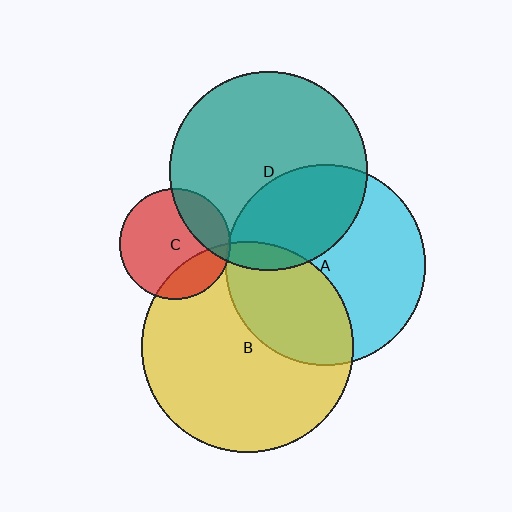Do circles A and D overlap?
Yes.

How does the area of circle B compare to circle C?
Approximately 3.7 times.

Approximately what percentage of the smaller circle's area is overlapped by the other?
Approximately 35%.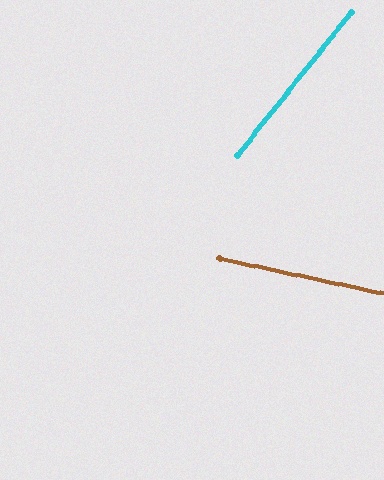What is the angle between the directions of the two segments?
Approximately 64 degrees.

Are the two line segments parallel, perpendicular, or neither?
Neither parallel nor perpendicular — they differ by about 64°.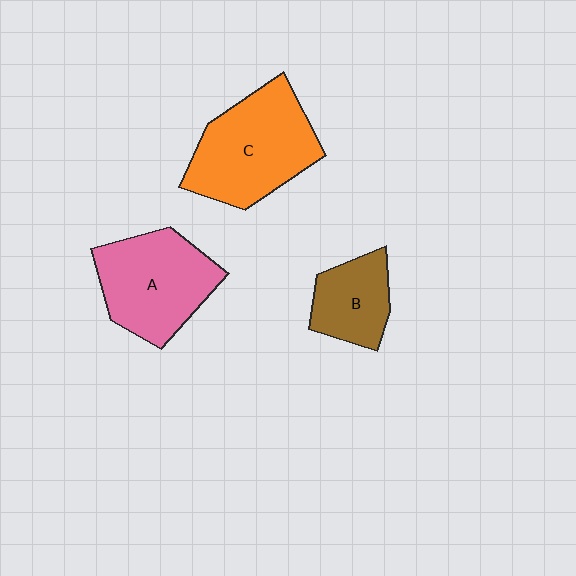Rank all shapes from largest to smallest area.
From largest to smallest: C (orange), A (pink), B (brown).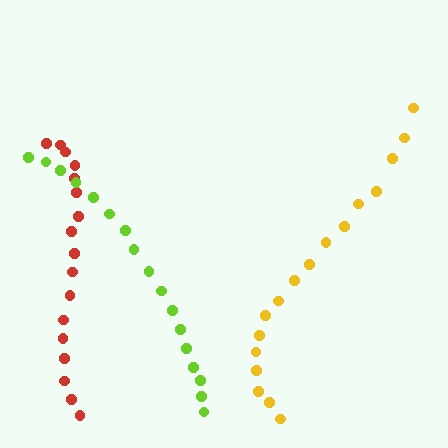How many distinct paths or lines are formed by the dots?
There are 3 distinct paths.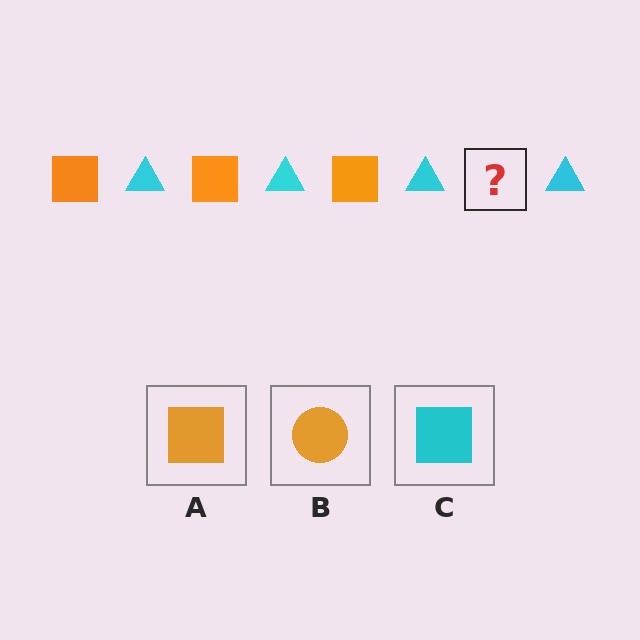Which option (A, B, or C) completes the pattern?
A.